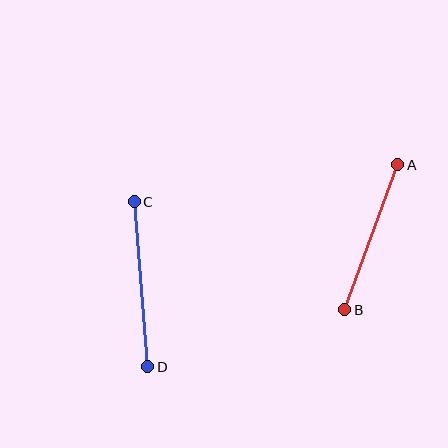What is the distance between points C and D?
The distance is approximately 165 pixels.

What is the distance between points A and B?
The distance is approximately 154 pixels.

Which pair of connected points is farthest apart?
Points C and D are farthest apart.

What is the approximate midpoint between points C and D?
The midpoint is at approximately (141, 284) pixels.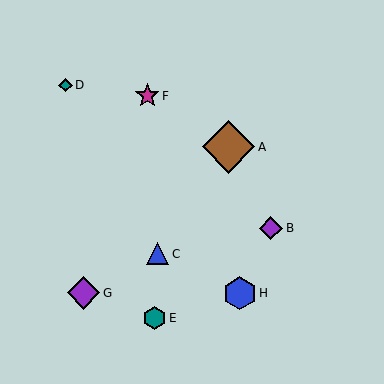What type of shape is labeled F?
Shape F is a magenta star.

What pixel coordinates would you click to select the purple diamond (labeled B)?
Click at (271, 228) to select the purple diamond B.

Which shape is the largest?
The brown diamond (labeled A) is the largest.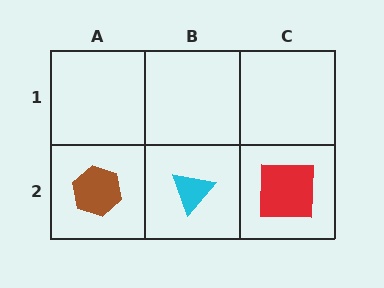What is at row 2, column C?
A red square.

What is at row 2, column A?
A brown hexagon.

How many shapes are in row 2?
3 shapes.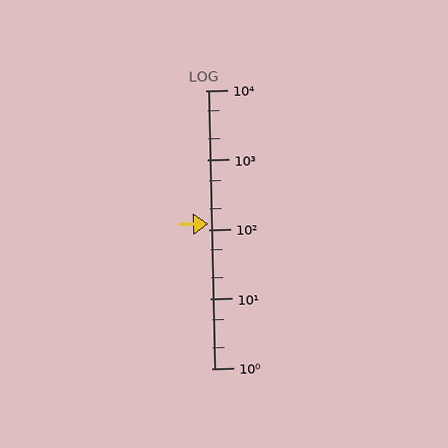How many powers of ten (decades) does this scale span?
The scale spans 4 decades, from 1 to 10000.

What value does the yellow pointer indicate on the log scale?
The pointer indicates approximately 120.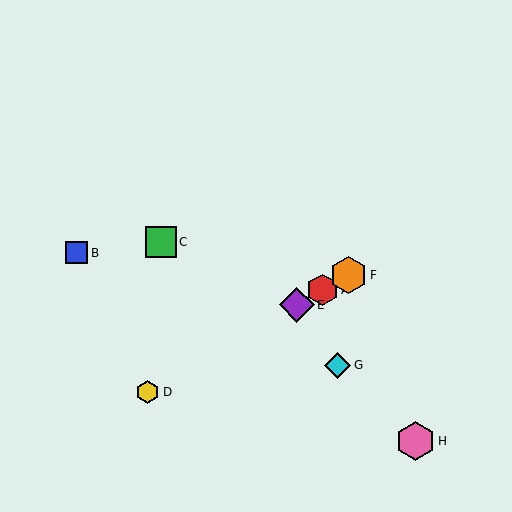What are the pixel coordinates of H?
Object H is at (416, 441).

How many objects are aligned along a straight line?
4 objects (A, D, E, F) are aligned along a straight line.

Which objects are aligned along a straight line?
Objects A, D, E, F are aligned along a straight line.